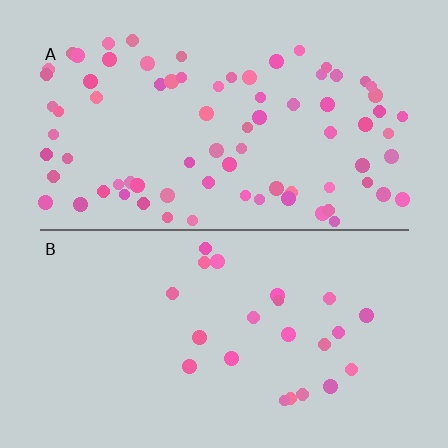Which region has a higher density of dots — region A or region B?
A (the top).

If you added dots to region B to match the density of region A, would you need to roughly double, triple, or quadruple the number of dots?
Approximately triple.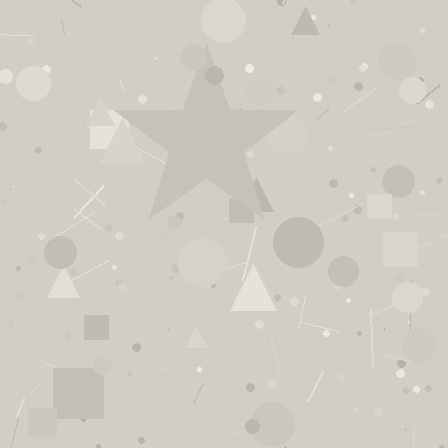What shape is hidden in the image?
A star is hidden in the image.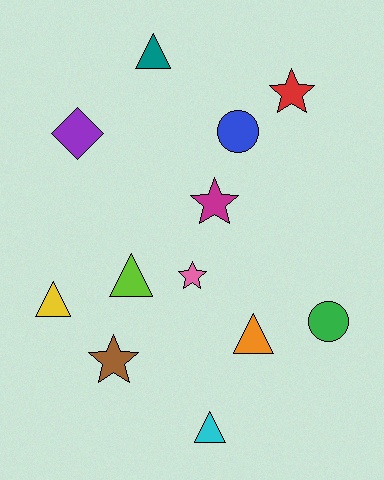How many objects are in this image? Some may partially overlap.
There are 12 objects.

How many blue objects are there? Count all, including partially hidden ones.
There is 1 blue object.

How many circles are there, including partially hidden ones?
There are 2 circles.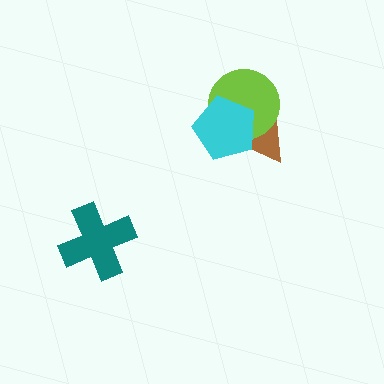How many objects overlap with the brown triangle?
2 objects overlap with the brown triangle.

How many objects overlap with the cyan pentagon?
2 objects overlap with the cyan pentagon.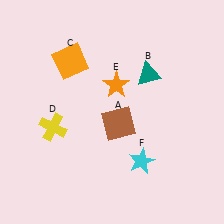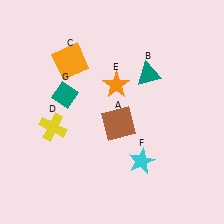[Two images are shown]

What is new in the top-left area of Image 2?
A teal diamond (G) was added in the top-left area of Image 2.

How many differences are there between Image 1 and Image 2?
There is 1 difference between the two images.